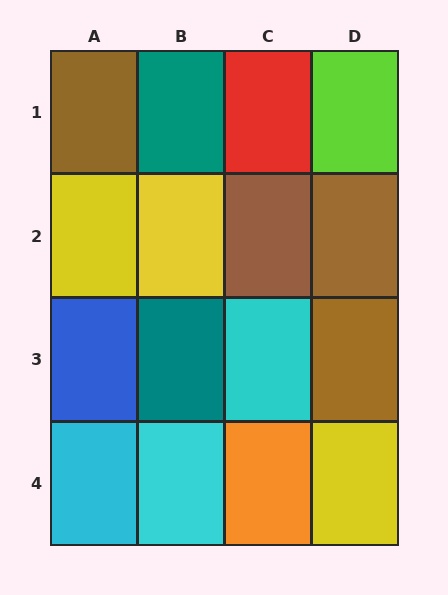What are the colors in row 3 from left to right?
Blue, teal, cyan, brown.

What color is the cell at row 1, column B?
Teal.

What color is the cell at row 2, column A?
Yellow.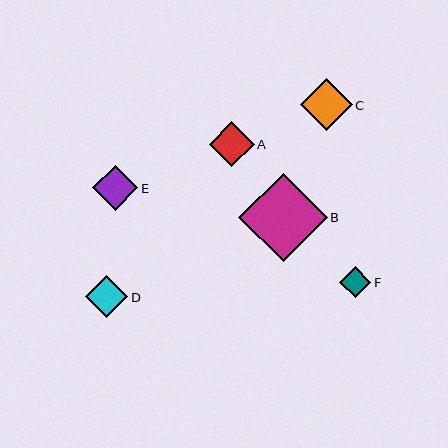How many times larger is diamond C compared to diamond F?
Diamond C is approximately 1.7 times the size of diamond F.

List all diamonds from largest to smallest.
From largest to smallest: B, C, E, A, D, F.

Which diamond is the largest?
Diamond B is the largest with a size of approximately 88 pixels.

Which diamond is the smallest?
Diamond F is the smallest with a size of approximately 31 pixels.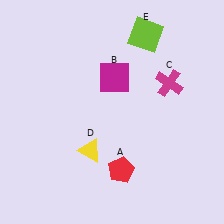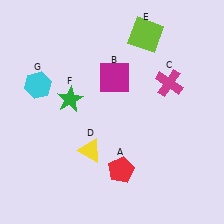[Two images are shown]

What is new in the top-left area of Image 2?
A green star (F) was added in the top-left area of Image 2.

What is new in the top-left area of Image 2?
A cyan hexagon (G) was added in the top-left area of Image 2.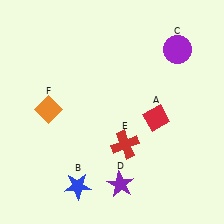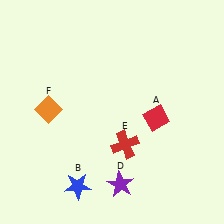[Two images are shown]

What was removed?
The purple circle (C) was removed in Image 2.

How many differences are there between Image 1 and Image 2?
There is 1 difference between the two images.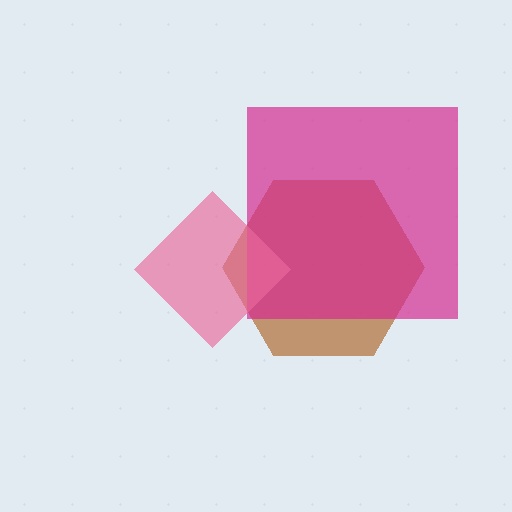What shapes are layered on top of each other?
The layered shapes are: a brown hexagon, a magenta square, a pink diamond.